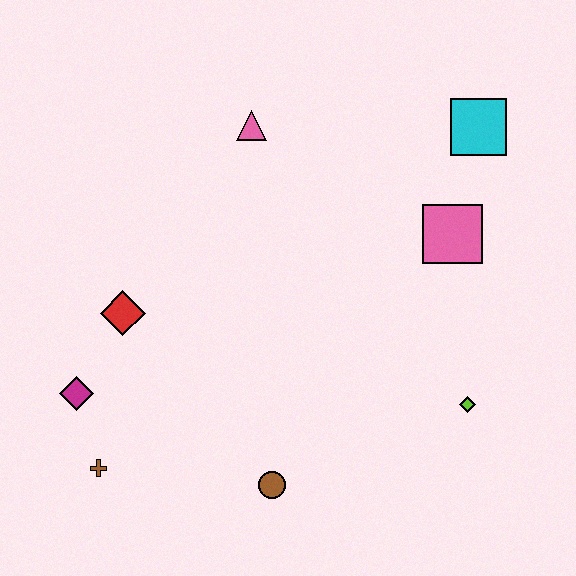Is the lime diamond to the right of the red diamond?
Yes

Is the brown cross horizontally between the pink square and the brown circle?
No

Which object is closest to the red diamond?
The magenta diamond is closest to the red diamond.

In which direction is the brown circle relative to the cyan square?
The brown circle is below the cyan square.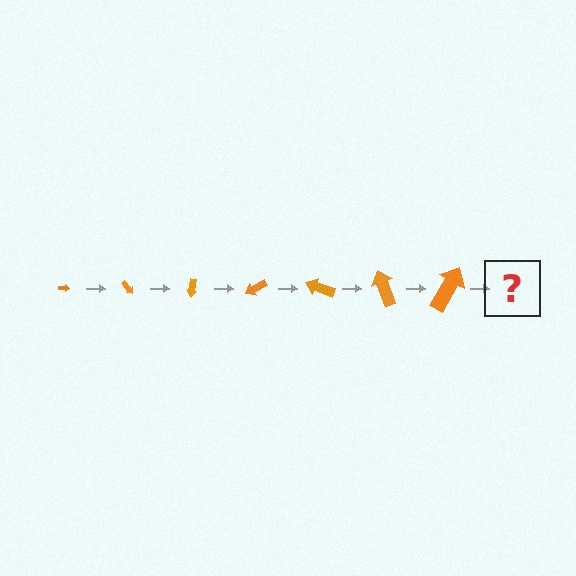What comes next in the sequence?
The next element should be an arrow, larger than the previous one and rotated 350 degrees from the start.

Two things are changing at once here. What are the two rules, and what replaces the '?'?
The two rules are that the arrow grows larger each step and it rotates 50 degrees each step. The '?' should be an arrow, larger than the previous one and rotated 350 degrees from the start.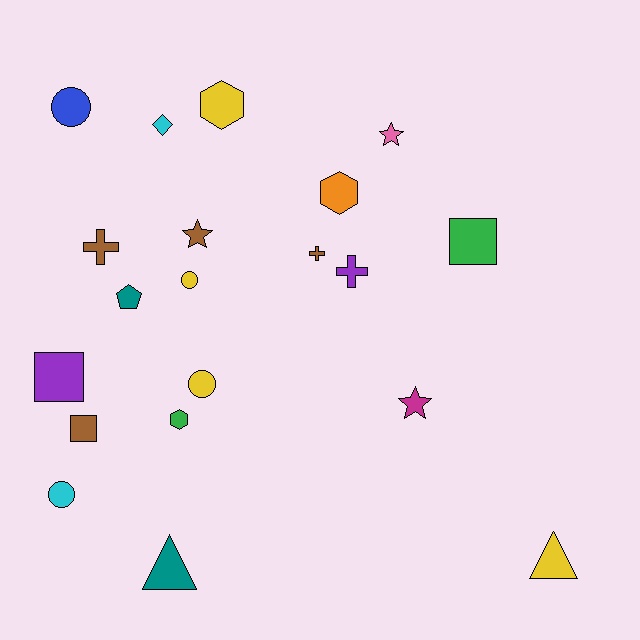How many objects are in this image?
There are 20 objects.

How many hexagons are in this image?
There are 3 hexagons.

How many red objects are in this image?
There are no red objects.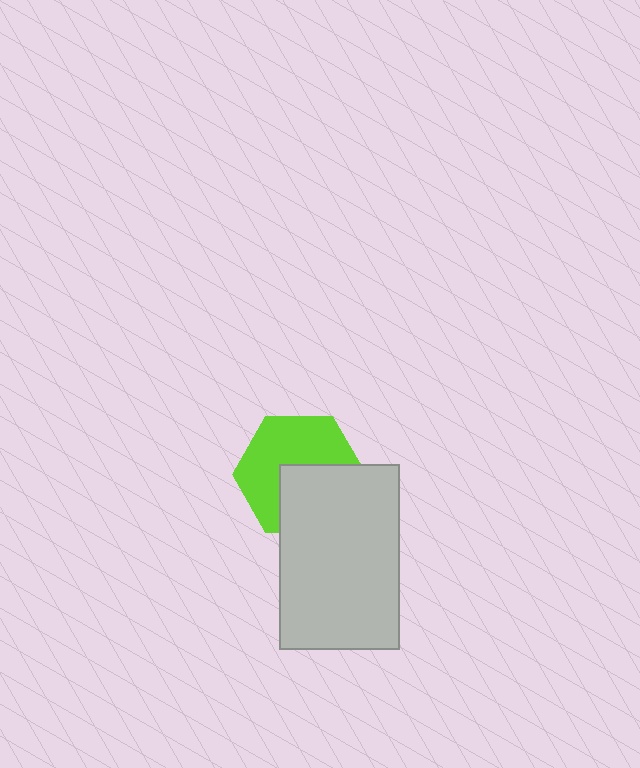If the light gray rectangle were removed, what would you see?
You would see the complete lime hexagon.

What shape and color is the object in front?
The object in front is a light gray rectangle.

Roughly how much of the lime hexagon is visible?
About half of it is visible (roughly 57%).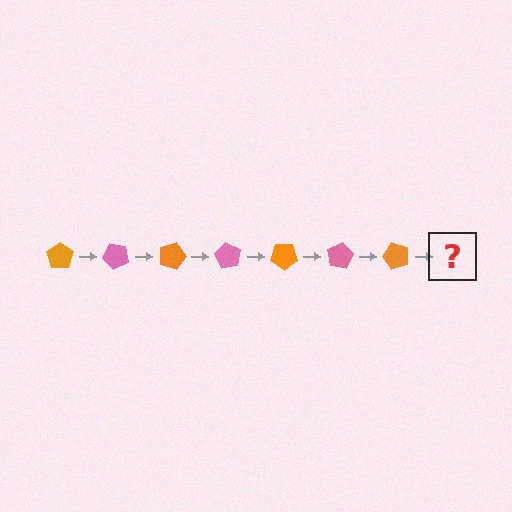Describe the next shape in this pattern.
It should be a pink pentagon, rotated 315 degrees from the start.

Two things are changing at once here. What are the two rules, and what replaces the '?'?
The two rules are that it rotates 45 degrees each step and the color cycles through orange and pink. The '?' should be a pink pentagon, rotated 315 degrees from the start.